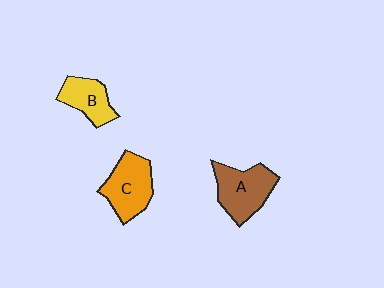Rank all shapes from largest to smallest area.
From largest to smallest: A (brown), C (orange), B (yellow).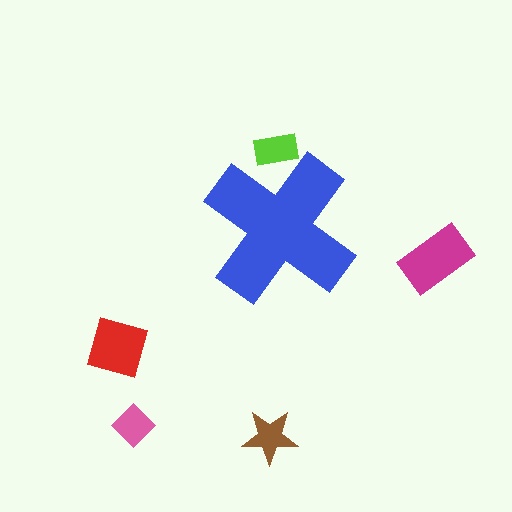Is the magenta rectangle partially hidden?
No, the magenta rectangle is fully visible.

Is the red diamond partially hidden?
No, the red diamond is fully visible.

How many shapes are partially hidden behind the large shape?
1 shape is partially hidden.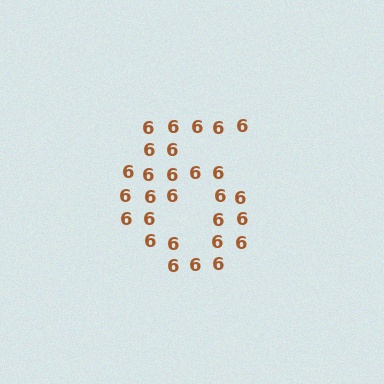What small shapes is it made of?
It is made of small digit 6's.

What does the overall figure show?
The overall figure shows the digit 6.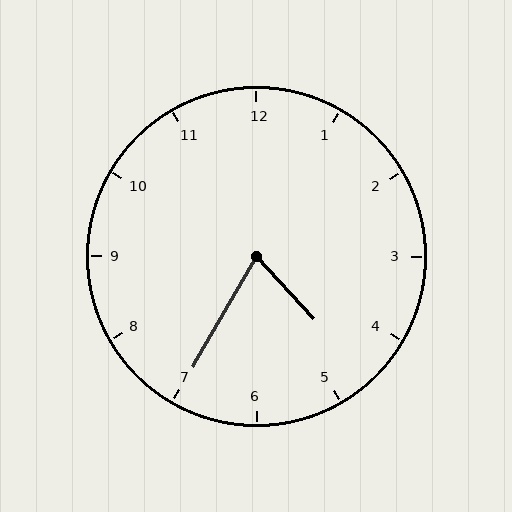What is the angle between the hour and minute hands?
Approximately 72 degrees.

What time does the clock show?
4:35.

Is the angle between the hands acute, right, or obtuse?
It is acute.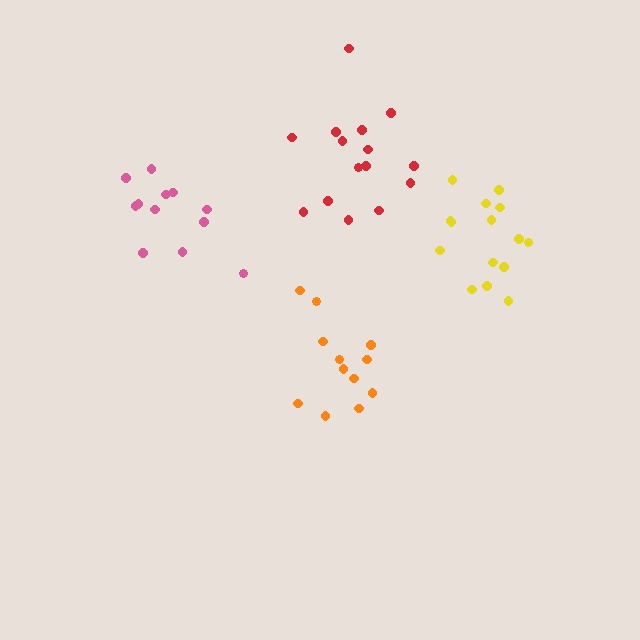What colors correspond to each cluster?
The clusters are colored: pink, orange, red, yellow.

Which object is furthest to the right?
The yellow cluster is rightmost.